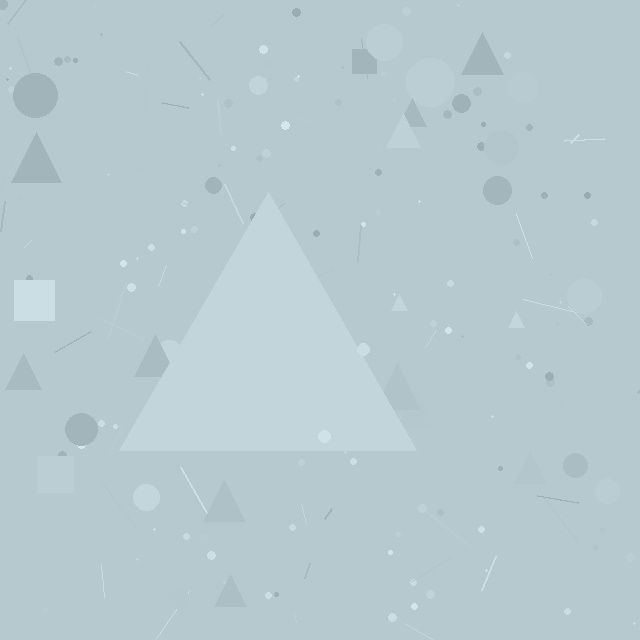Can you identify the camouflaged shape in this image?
The camouflaged shape is a triangle.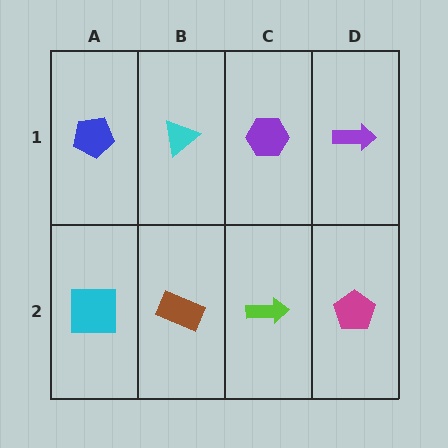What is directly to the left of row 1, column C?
A cyan triangle.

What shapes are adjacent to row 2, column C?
A purple hexagon (row 1, column C), a brown rectangle (row 2, column B), a magenta pentagon (row 2, column D).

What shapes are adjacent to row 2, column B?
A cyan triangle (row 1, column B), a cyan square (row 2, column A), a lime arrow (row 2, column C).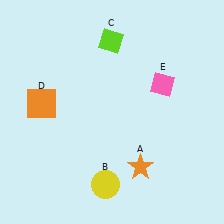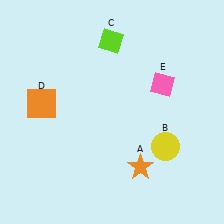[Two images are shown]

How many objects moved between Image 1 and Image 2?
1 object moved between the two images.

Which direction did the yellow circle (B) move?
The yellow circle (B) moved right.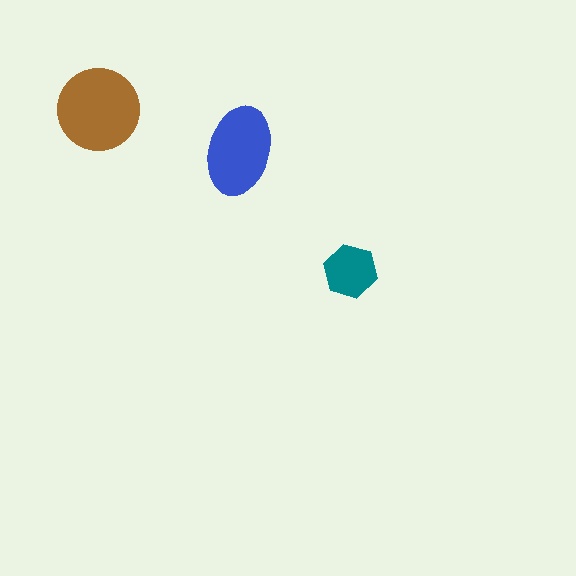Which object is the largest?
The brown circle.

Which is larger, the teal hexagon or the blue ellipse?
The blue ellipse.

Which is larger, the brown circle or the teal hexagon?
The brown circle.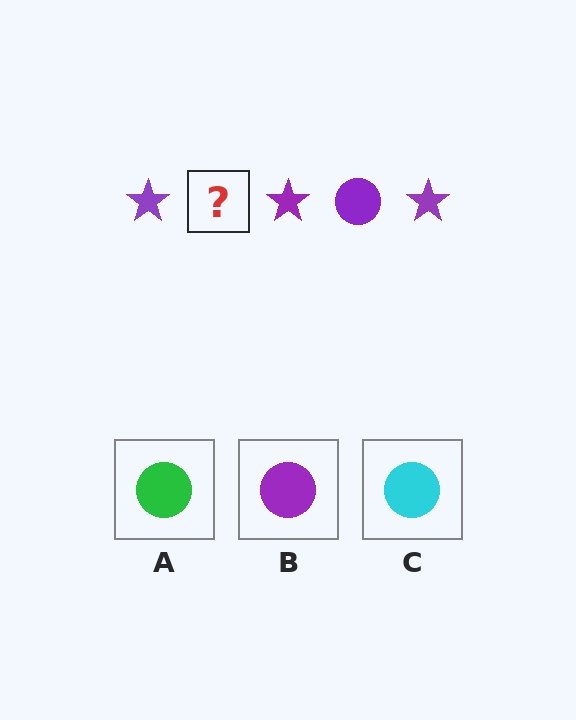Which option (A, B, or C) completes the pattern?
B.